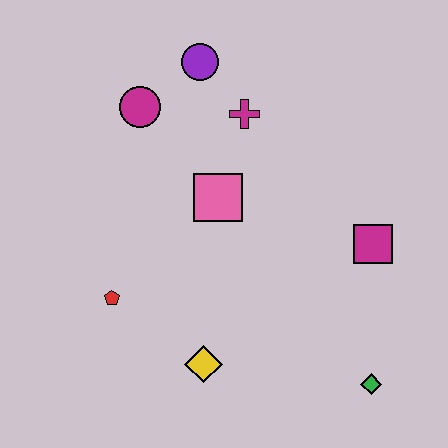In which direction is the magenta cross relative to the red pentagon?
The magenta cross is above the red pentagon.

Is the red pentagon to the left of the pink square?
Yes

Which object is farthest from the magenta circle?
The green diamond is farthest from the magenta circle.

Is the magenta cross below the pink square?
No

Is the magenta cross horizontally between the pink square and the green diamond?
Yes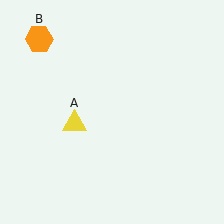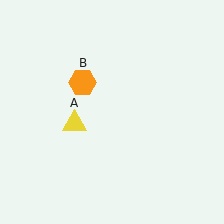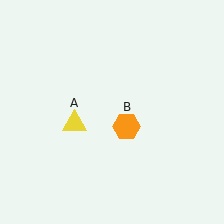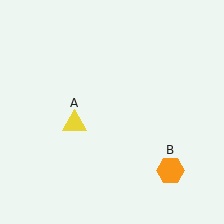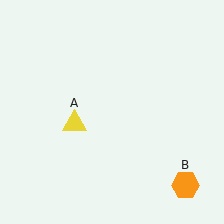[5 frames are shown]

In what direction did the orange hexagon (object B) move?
The orange hexagon (object B) moved down and to the right.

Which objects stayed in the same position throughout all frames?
Yellow triangle (object A) remained stationary.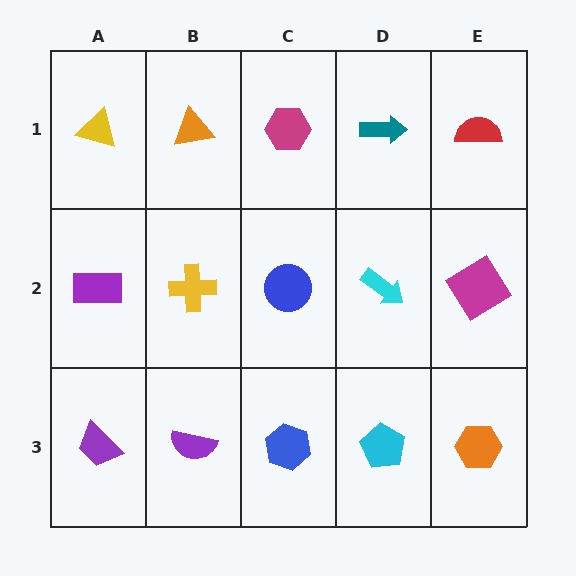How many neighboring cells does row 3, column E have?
2.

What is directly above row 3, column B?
A yellow cross.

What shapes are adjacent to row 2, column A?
A yellow triangle (row 1, column A), a purple trapezoid (row 3, column A), a yellow cross (row 2, column B).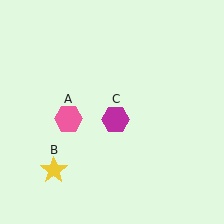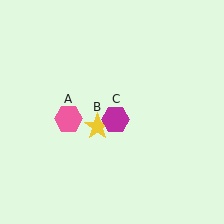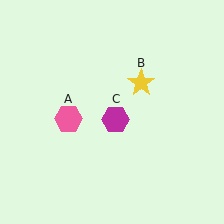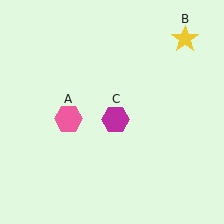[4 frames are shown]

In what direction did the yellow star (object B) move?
The yellow star (object B) moved up and to the right.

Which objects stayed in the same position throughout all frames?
Pink hexagon (object A) and magenta hexagon (object C) remained stationary.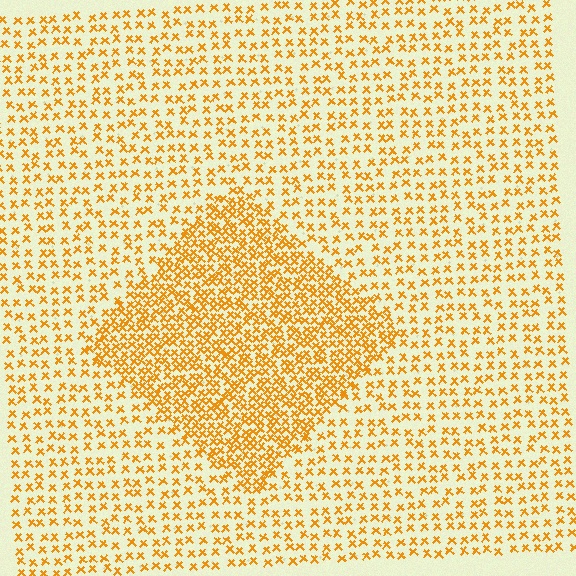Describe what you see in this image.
The image contains small orange elements arranged at two different densities. A diamond-shaped region is visible where the elements are more densely packed than the surrounding area.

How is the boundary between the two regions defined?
The boundary is defined by a change in element density (approximately 2.2x ratio). All elements are the same color, size, and shape.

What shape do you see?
I see a diamond.